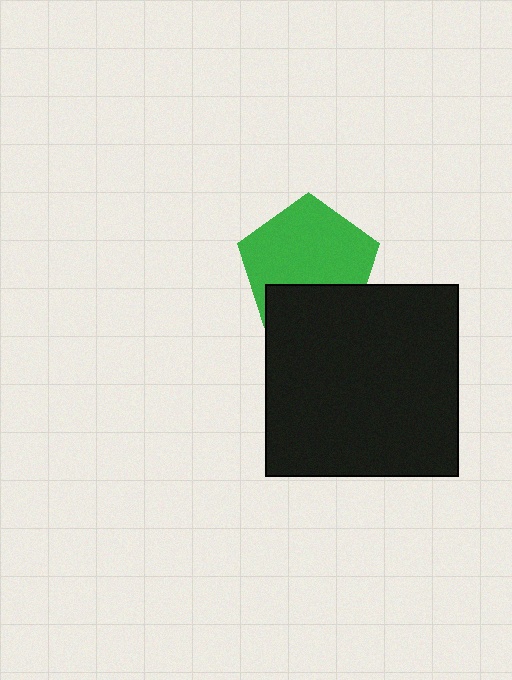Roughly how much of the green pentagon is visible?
Most of it is visible (roughly 69%).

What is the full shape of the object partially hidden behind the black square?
The partially hidden object is a green pentagon.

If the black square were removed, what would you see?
You would see the complete green pentagon.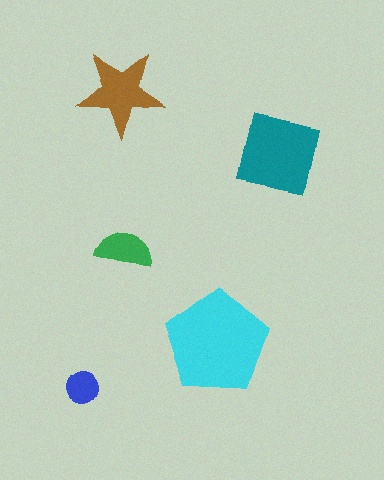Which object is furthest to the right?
The teal square is rightmost.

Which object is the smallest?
The blue circle.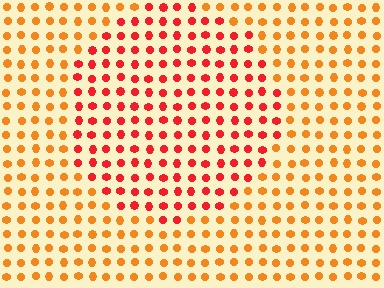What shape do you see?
I see a circle.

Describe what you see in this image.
The image is filled with small orange elements in a uniform arrangement. A circle-shaped region is visible where the elements are tinted to a slightly different hue, forming a subtle color boundary.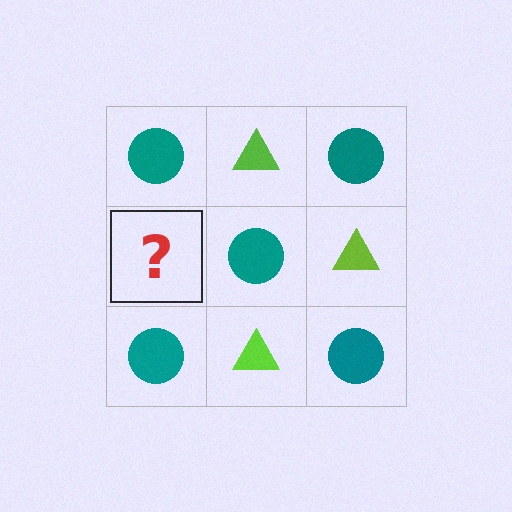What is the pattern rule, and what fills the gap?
The rule is that it alternates teal circle and lime triangle in a checkerboard pattern. The gap should be filled with a lime triangle.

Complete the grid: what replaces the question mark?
The question mark should be replaced with a lime triangle.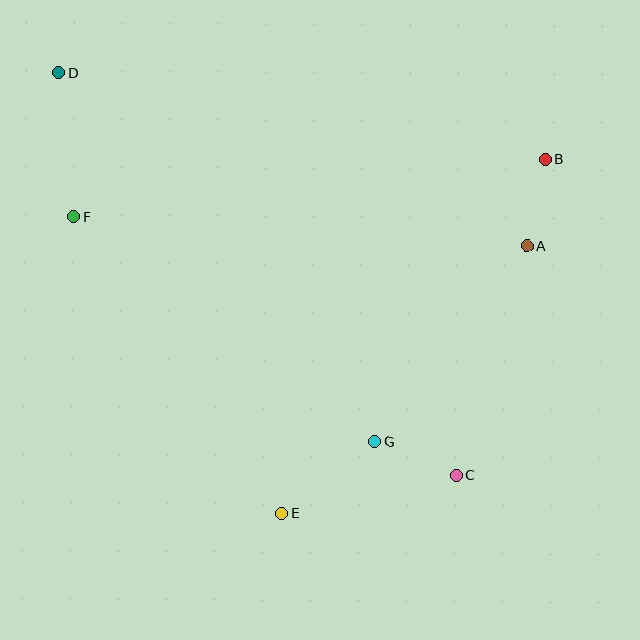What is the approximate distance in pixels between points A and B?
The distance between A and B is approximately 89 pixels.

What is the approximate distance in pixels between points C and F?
The distance between C and F is approximately 462 pixels.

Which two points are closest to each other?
Points C and G are closest to each other.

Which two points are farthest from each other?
Points C and D are farthest from each other.